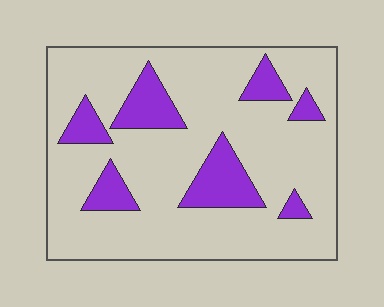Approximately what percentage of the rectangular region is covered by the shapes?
Approximately 20%.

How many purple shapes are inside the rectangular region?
7.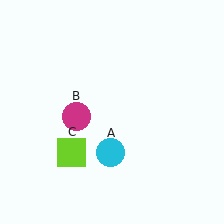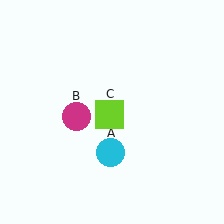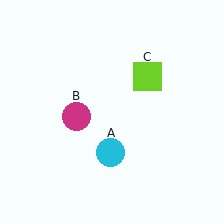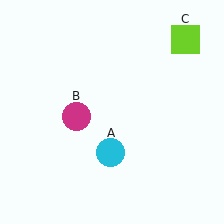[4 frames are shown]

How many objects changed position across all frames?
1 object changed position: lime square (object C).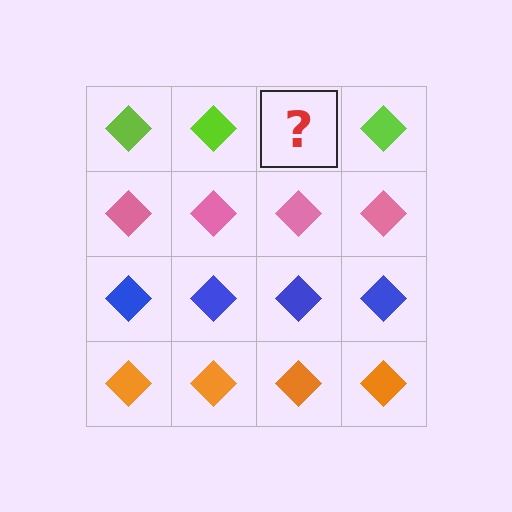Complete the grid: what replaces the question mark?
The question mark should be replaced with a lime diamond.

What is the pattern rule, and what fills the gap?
The rule is that each row has a consistent color. The gap should be filled with a lime diamond.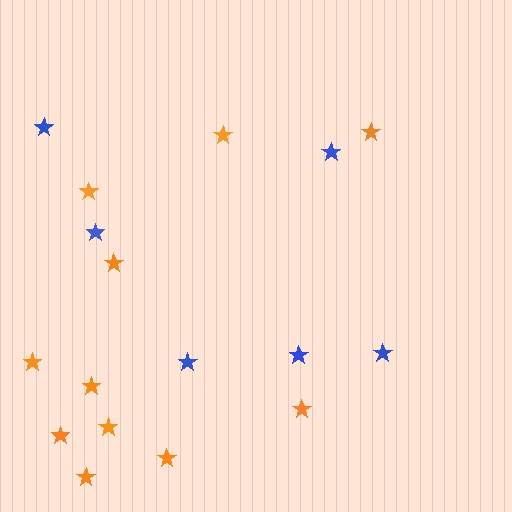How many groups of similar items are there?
There are 2 groups: one group of orange stars (11) and one group of blue stars (6).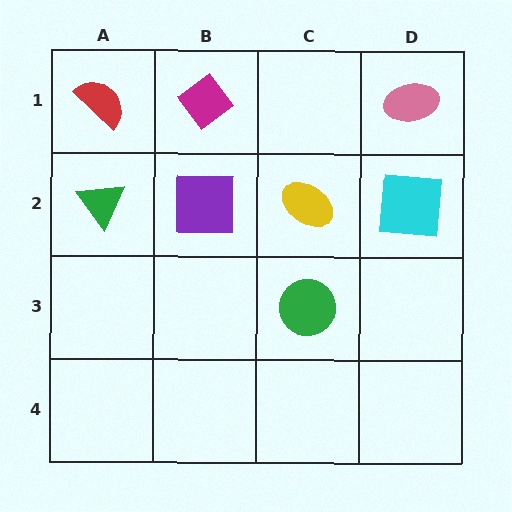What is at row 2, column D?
A cyan square.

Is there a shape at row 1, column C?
No, that cell is empty.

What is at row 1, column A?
A red semicircle.